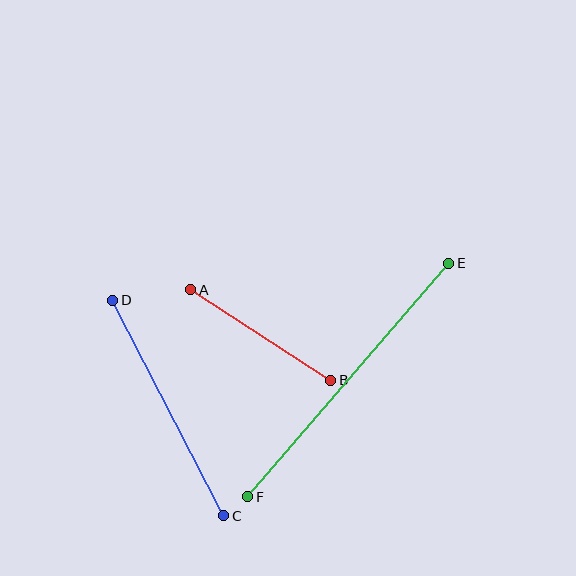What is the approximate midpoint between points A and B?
The midpoint is at approximately (261, 335) pixels.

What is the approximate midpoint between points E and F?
The midpoint is at approximately (348, 380) pixels.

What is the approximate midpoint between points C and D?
The midpoint is at approximately (168, 408) pixels.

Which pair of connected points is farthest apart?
Points E and F are farthest apart.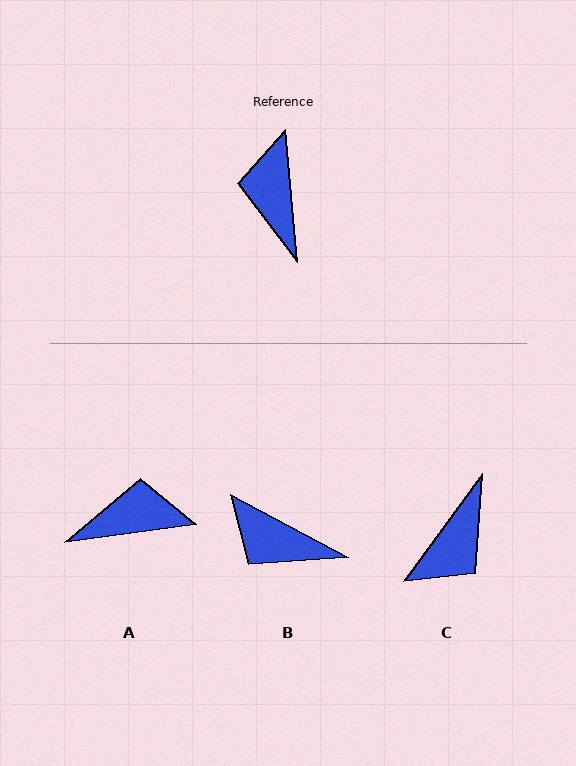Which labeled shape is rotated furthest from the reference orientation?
C, about 138 degrees away.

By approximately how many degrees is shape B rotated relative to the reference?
Approximately 56 degrees counter-clockwise.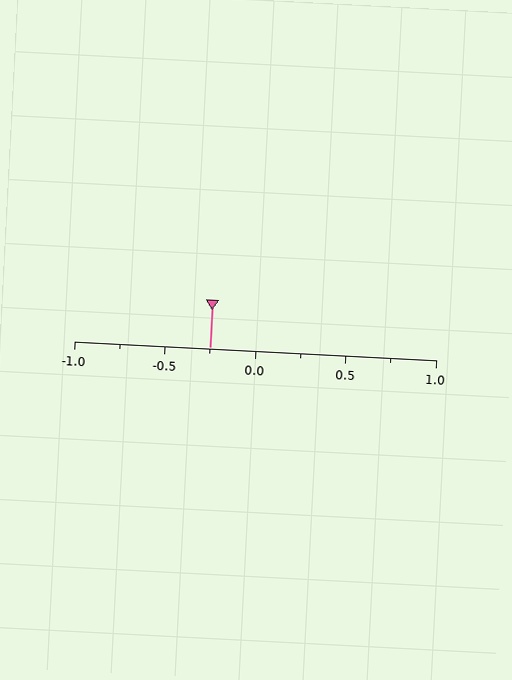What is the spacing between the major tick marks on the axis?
The major ticks are spaced 0.5 apart.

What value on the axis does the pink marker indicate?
The marker indicates approximately -0.25.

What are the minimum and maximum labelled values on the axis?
The axis runs from -1.0 to 1.0.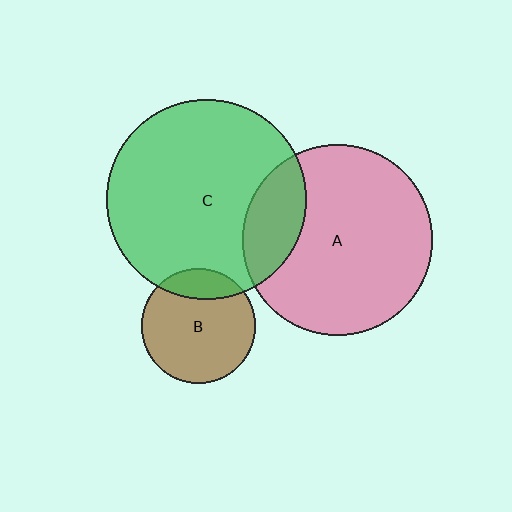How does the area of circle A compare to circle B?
Approximately 2.8 times.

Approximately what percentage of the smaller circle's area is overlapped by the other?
Approximately 20%.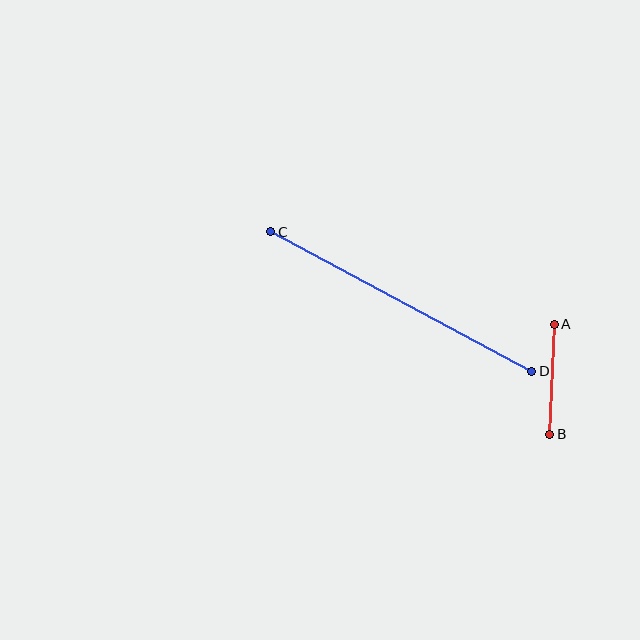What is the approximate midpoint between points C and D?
The midpoint is at approximately (401, 301) pixels.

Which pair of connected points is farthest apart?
Points C and D are farthest apart.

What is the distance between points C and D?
The distance is approximately 296 pixels.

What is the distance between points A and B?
The distance is approximately 110 pixels.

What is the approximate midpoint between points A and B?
The midpoint is at approximately (552, 379) pixels.